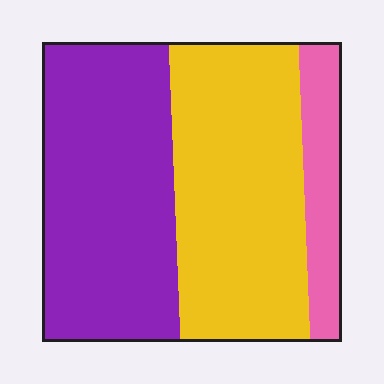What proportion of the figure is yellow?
Yellow takes up about two fifths (2/5) of the figure.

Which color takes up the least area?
Pink, at roughly 15%.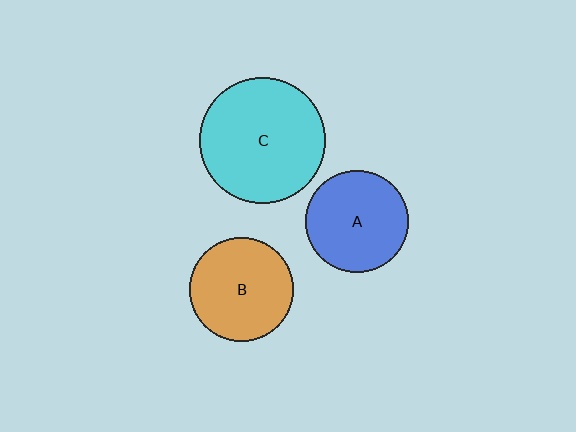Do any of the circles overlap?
No, none of the circles overlap.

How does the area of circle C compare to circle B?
Approximately 1.5 times.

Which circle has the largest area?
Circle C (cyan).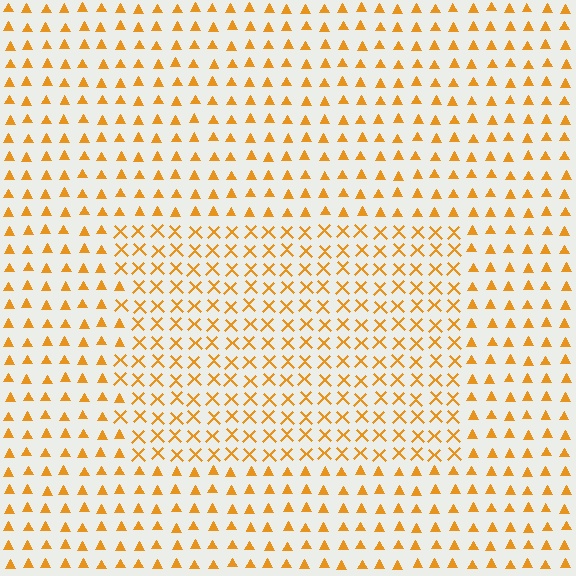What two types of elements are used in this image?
The image uses X marks inside the rectangle region and triangles outside it.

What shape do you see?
I see a rectangle.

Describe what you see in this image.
The image is filled with small orange elements arranged in a uniform grid. A rectangle-shaped region contains X marks, while the surrounding area contains triangles. The boundary is defined purely by the change in element shape.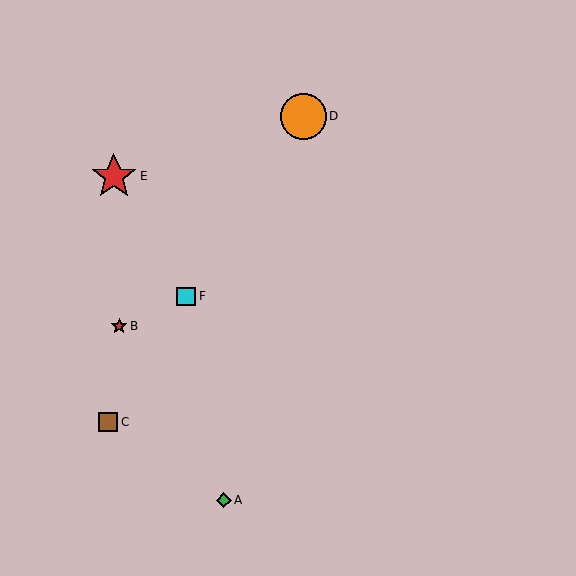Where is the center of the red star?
The center of the red star is at (114, 177).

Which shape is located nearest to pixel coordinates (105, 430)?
The brown square (labeled C) at (108, 422) is nearest to that location.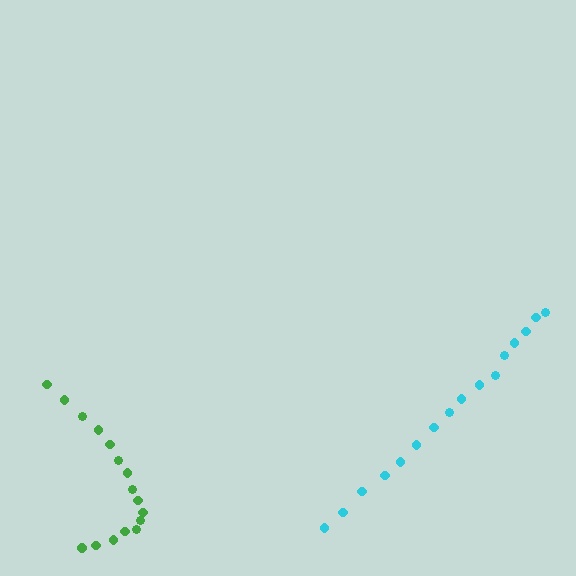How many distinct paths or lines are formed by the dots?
There are 2 distinct paths.